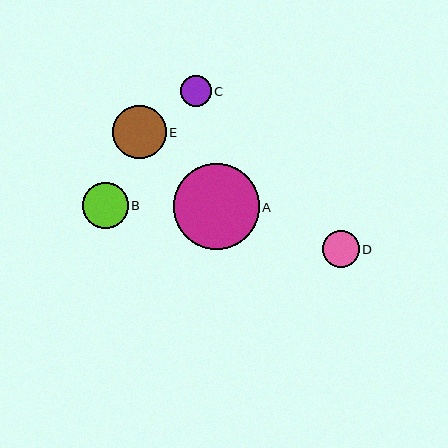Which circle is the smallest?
Circle C is the smallest with a size of approximately 31 pixels.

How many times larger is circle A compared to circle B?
Circle A is approximately 1.9 times the size of circle B.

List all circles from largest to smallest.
From largest to smallest: A, E, B, D, C.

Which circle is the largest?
Circle A is the largest with a size of approximately 86 pixels.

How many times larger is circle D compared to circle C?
Circle D is approximately 1.2 times the size of circle C.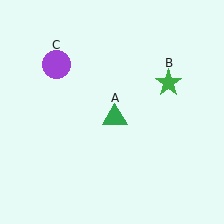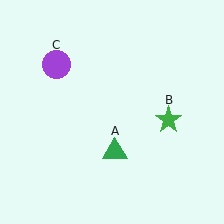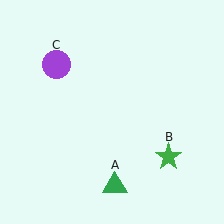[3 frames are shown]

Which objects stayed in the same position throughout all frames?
Purple circle (object C) remained stationary.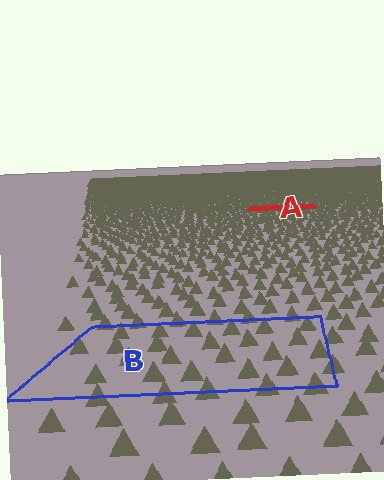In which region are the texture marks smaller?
The texture marks are smaller in region A, because it is farther away.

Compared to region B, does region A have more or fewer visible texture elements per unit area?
Region A has more texture elements per unit area — they are packed more densely because it is farther away.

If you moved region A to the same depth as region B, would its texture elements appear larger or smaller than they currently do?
They would appear larger. At a closer depth, the same texture elements are projected at a bigger on-screen size.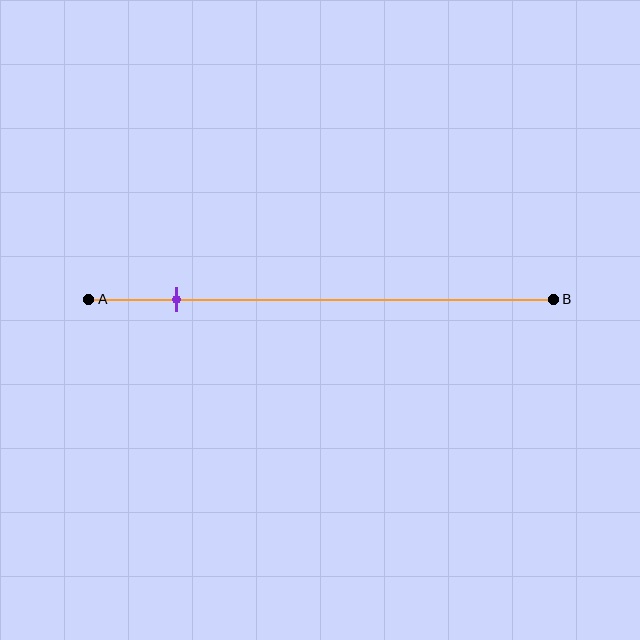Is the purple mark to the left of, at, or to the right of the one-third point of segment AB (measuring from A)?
The purple mark is to the left of the one-third point of segment AB.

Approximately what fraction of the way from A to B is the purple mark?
The purple mark is approximately 20% of the way from A to B.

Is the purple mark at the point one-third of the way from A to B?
No, the mark is at about 20% from A, not at the 33% one-third point.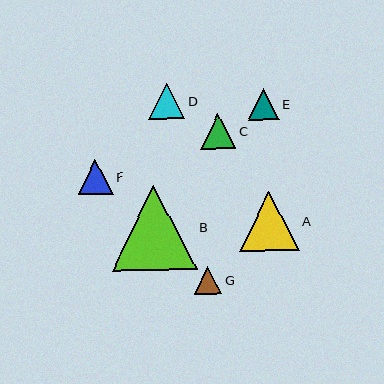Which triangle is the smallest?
Triangle G is the smallest with a size of approximately 28 pixels.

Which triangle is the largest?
Triangle B is the largest with a size of approximately 84 pixels.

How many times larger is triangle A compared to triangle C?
Triangle A is approximately 1.7 times the size of triangle C.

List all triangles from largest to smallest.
From largest to smallest: B, A, D, C, F, E, G.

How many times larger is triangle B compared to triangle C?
Triangle B is approximately 2.4 times the size of triangle C.